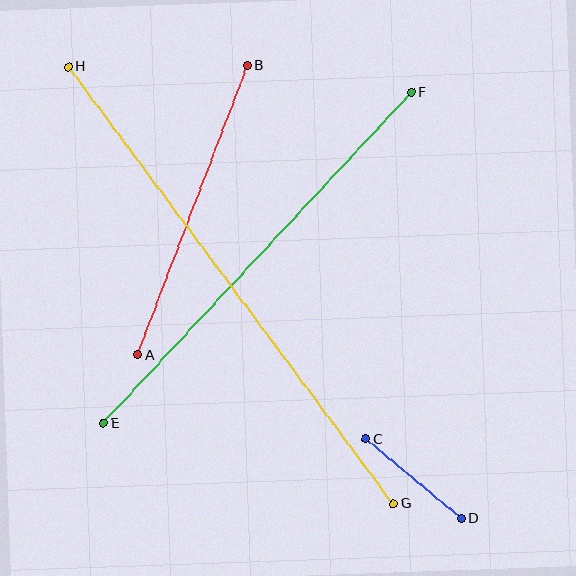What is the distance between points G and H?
The distance is approximately 544 pixels.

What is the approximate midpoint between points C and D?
The midpoint is at approximately (414, 479) pixels.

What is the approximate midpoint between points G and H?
The midpoint is at approximately (231, 285) pixels.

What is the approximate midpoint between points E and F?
The midpoint is at approximately (257, 258) pixels.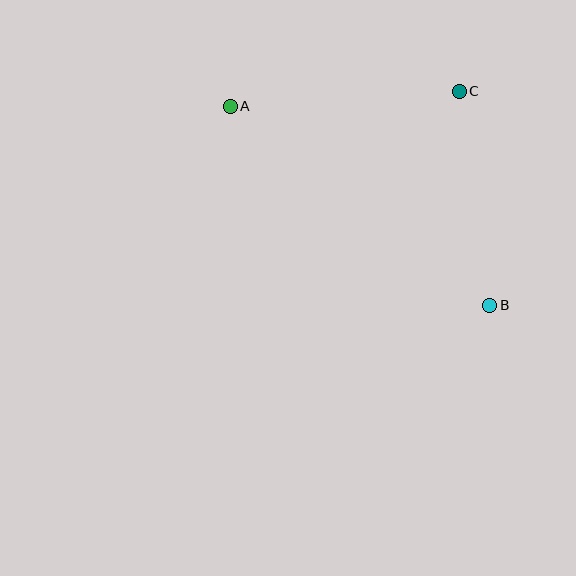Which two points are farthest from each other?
Points A and B are farthest from each other.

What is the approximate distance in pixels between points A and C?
The distance between A and C is approximately 229 pixels.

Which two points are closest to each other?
Points B and C are closest to each other.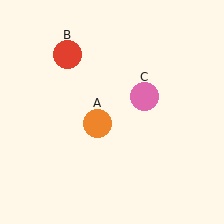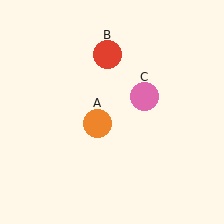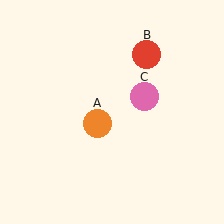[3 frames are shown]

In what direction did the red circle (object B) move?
The red circle (object B) moved right.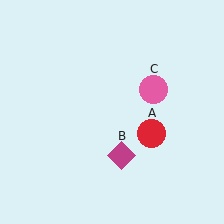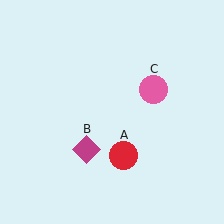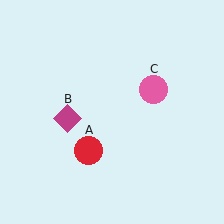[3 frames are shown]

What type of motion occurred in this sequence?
The red circle (object A), magenta diamond (object B) rotated clockwise around the center of the scene.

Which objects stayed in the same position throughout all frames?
Pink circle (object C) remained stationary.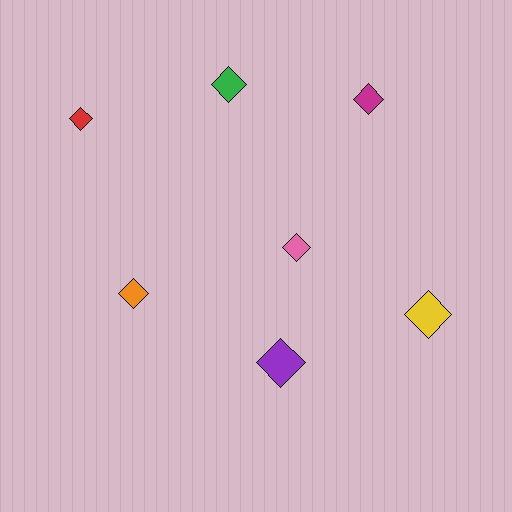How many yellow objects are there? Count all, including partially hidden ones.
There is 1 yellow object.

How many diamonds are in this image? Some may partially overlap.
There are 7 diamonds.